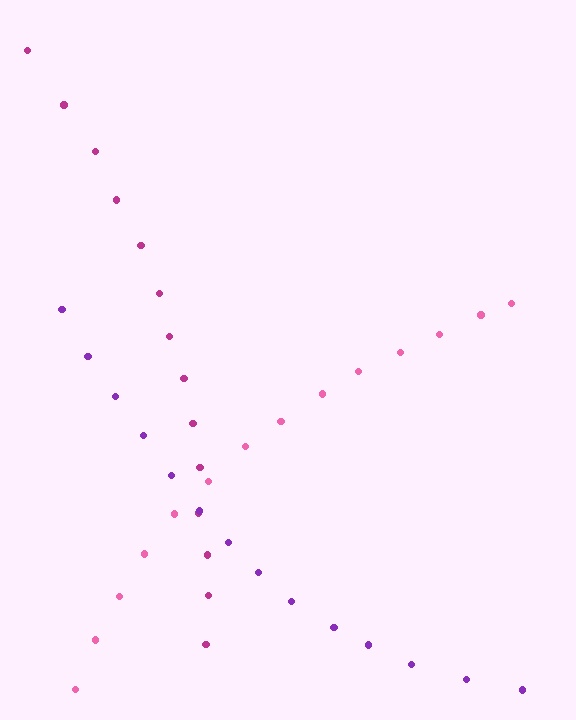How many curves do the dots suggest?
There are 3 distinct paths.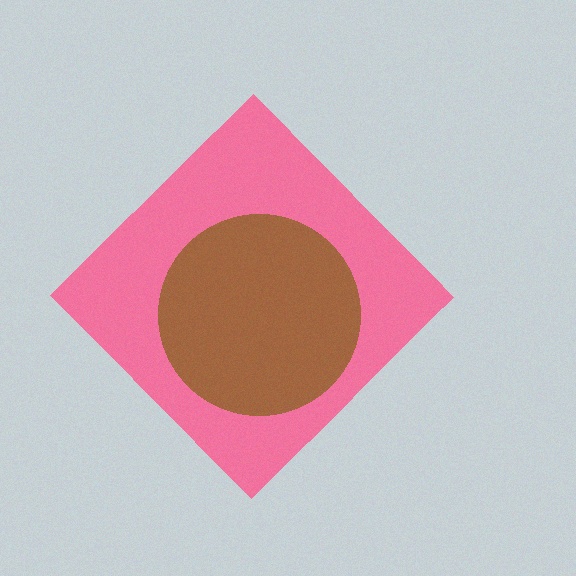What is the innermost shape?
The brown circle.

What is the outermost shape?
The pink diamond.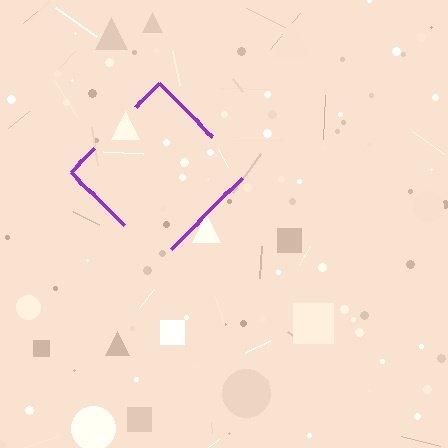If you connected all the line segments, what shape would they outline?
They would outline a diamond.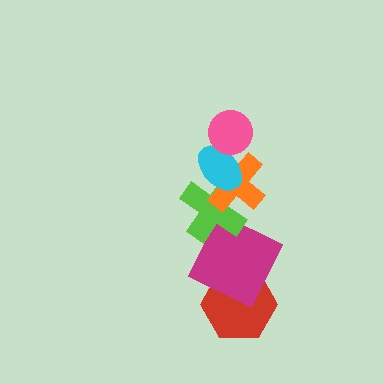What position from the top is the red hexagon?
The red hexagon is 6th from the top.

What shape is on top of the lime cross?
The orange cross is on top of the lime cross.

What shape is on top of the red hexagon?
The magenta square is on top of the red hexagon.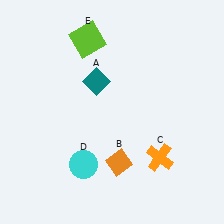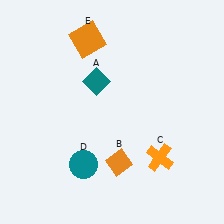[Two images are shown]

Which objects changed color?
D changed from cyan to teal. E changed from lime to orange.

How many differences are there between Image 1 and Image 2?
There are 2 differences between the two images.